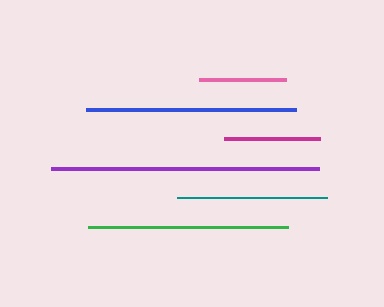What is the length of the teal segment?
The teal segment is approximately 149 pixels long.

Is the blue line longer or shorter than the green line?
The blue line is longer than the green line.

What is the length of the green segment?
The green segment is approximately 200 pixels long.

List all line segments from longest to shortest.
From longest to shortest: purple, blue, green, teal, magenta, pink.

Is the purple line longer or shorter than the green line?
The purple line is longer than the green line.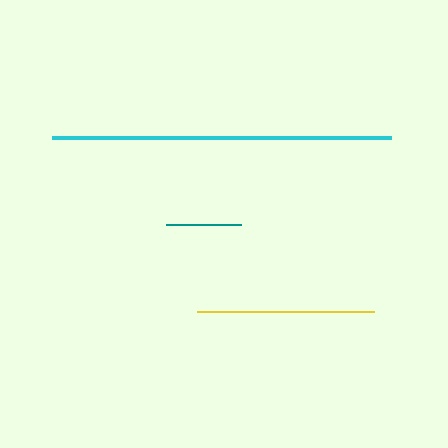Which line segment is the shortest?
The teal line is the shortest at approximately 75 pixels.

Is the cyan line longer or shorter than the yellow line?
The cyan line is longer than the yellow line.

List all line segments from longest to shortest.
From longest to shortest: cyan, yellow, teal.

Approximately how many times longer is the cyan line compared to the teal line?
The cyan line is approximately 4.5 times the length of the teal line.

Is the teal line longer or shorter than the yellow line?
The yellow line is longer than the teal line.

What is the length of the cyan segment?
The cyan segment is approximately 339 pixels long.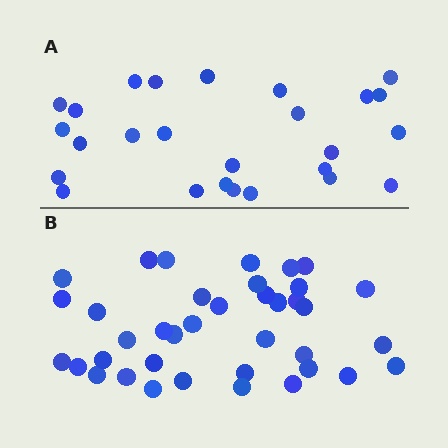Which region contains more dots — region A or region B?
Region B (the bottom region) has more dots.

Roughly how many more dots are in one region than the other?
Region B has roughly 12 or so more dots than region A.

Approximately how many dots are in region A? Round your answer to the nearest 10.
About 30 dots. (The exact count is 26, which rounds to 30.)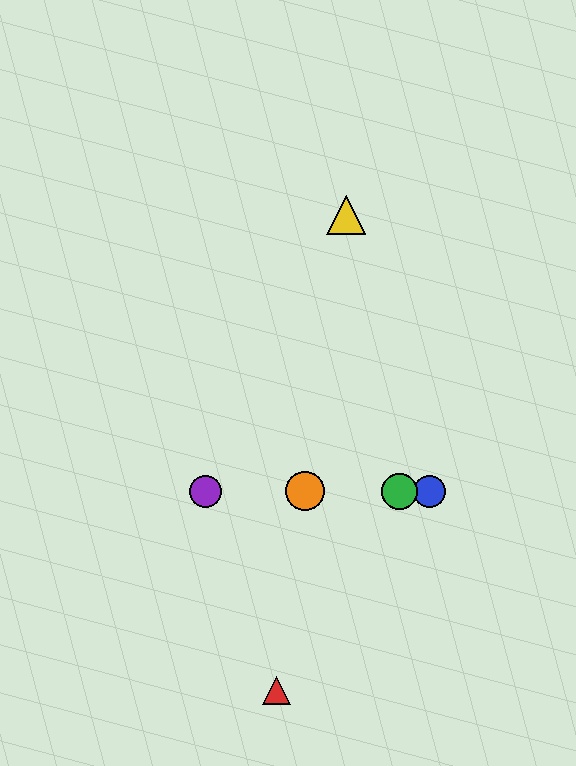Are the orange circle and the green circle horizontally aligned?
Yes, both are at y≈491.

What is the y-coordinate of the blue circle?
The blue circle is at y≈491.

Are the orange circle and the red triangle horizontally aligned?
No, the orange circle is at y≈491 and the red triangle is at y≈691.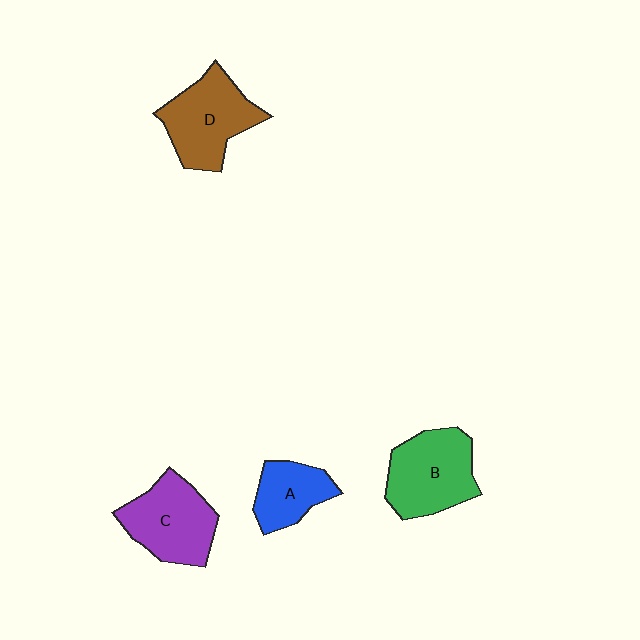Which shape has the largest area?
Shape B (green).